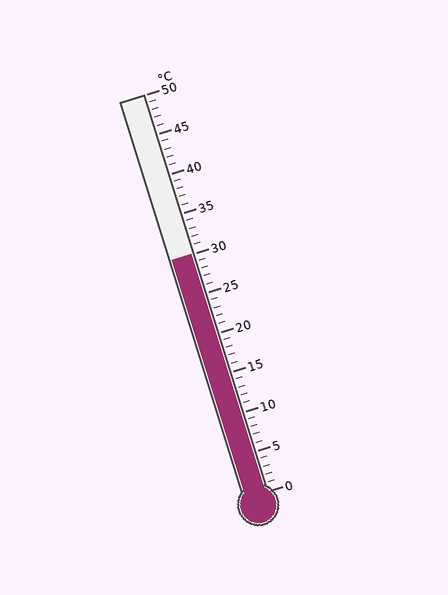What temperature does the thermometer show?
The thermometer shows approximately 30°C.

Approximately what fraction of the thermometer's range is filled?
The thermometer is filled to approximately 60% of its range.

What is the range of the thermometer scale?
The thermometer scale ranges from 0°C to 50°C.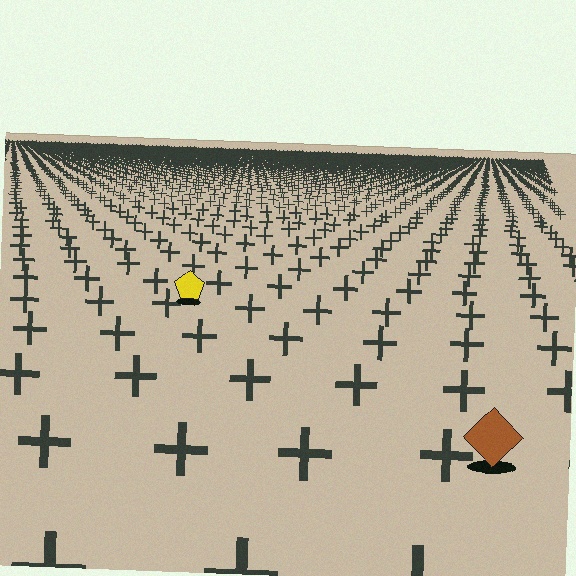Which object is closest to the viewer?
The brown diamond is closest. The texture marks near it are larger and more spread out.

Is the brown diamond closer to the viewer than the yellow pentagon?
Yes. The brown diamond is closer — you can tell from the texture gradient: the ground texture is coarser near it.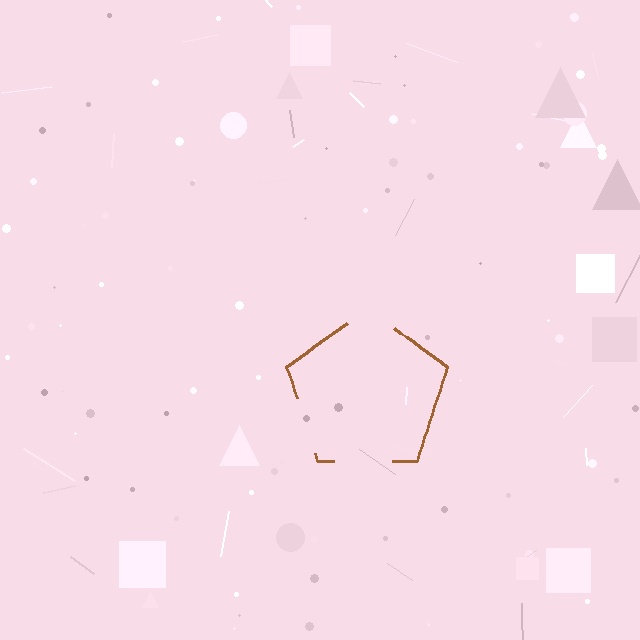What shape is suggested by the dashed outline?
The dashed outline suggests a pentagon.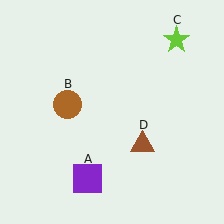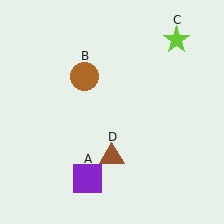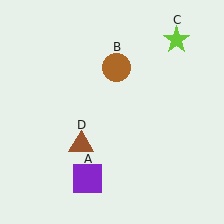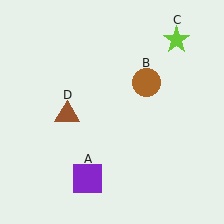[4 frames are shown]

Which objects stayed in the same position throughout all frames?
Purple square (object A) and lime star (object C) remained stationary.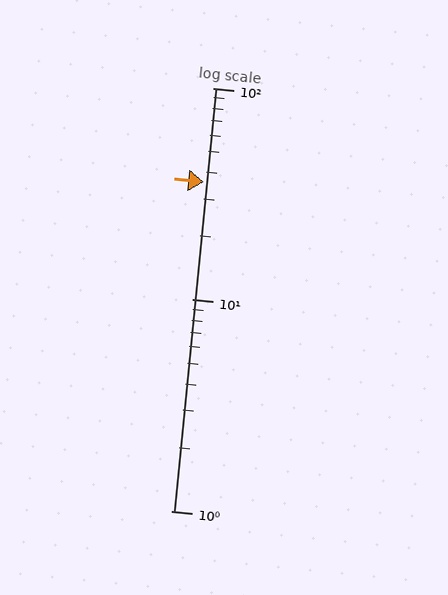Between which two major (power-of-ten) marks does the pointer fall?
The pointer is between 10 and 100.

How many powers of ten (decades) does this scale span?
The scale spans 2 decades, from 1 to 100.